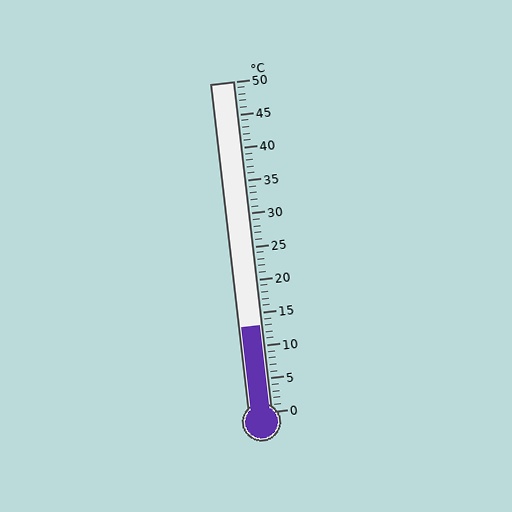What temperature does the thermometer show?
The thermometer shows approximately 13°C.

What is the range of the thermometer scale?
The thermometer scale ranges from 0°C to 50°C.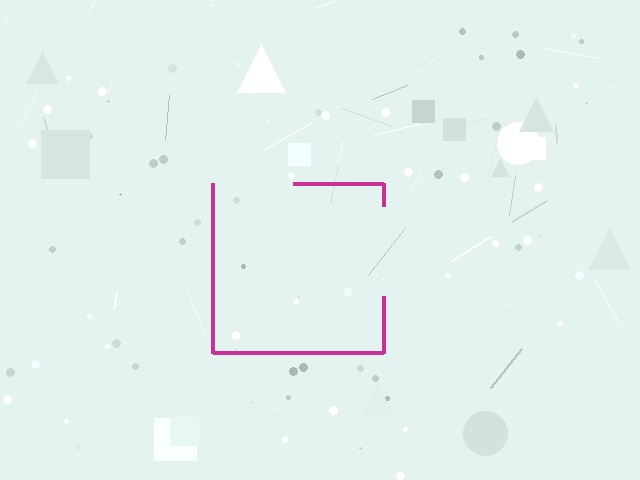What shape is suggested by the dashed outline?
The dashed outline suggests a square.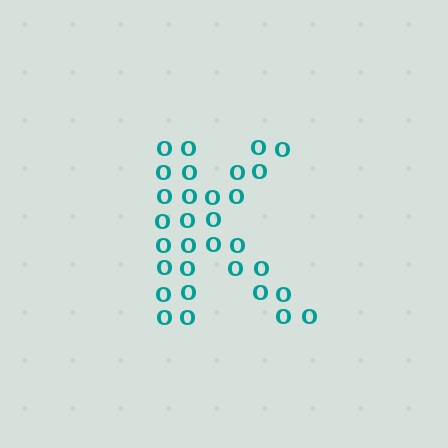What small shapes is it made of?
It is made of small letter O's.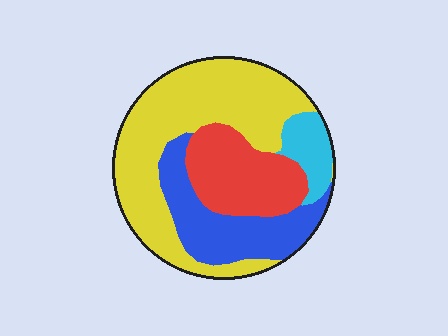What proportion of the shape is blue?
Blue takes up about one fifth (1/5) of the shape.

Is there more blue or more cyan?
Blue.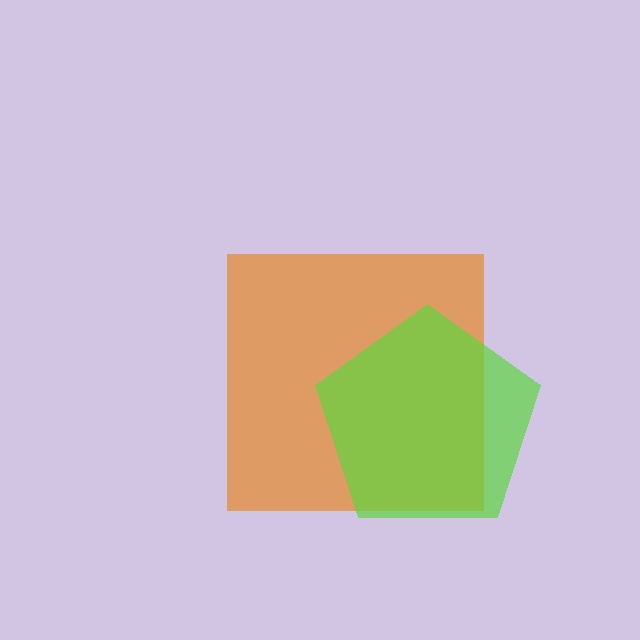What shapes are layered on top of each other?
The layered shapes are: an orange square, a lime pentagon.